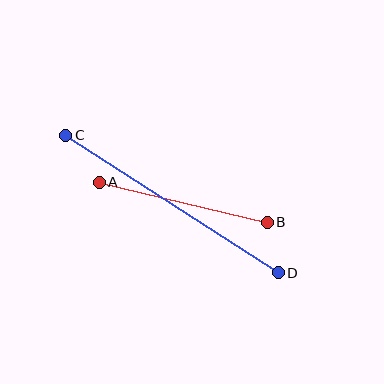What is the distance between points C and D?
The distance is approximately 253 pixels.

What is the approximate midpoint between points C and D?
The midpoint is at approximately (172, 204) pixels.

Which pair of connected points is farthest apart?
Points C and D are farthest apart.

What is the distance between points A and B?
The distance is approximately 173 pixels.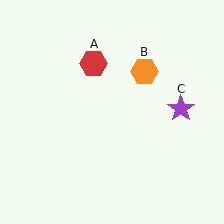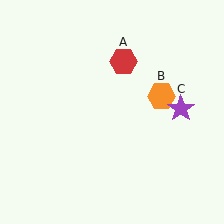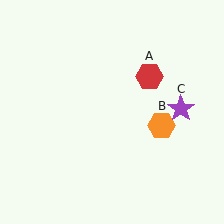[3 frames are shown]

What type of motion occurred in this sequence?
The red hexagon (object A), orange hexagon (object B) rotated clockwise around the center of the scene.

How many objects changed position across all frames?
2 objects changed position: red hexagon (object A), orange hexagon (object B).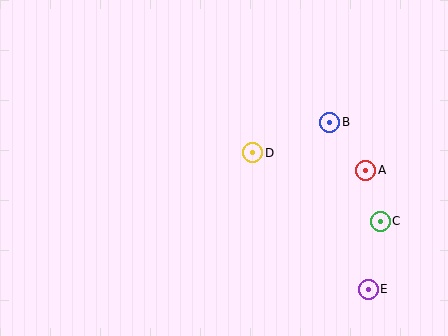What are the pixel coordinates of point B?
Point B is at (330, 122).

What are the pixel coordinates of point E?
Point E is at (368, 289).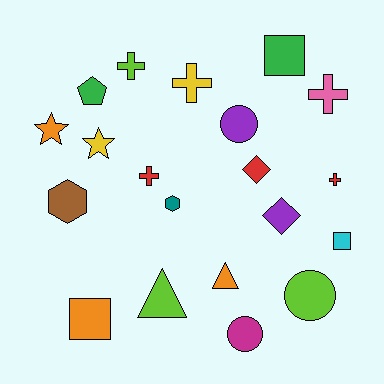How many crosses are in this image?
There are 5 crosses.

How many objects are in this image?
There are 20 objects.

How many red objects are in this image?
There are 3 red objects.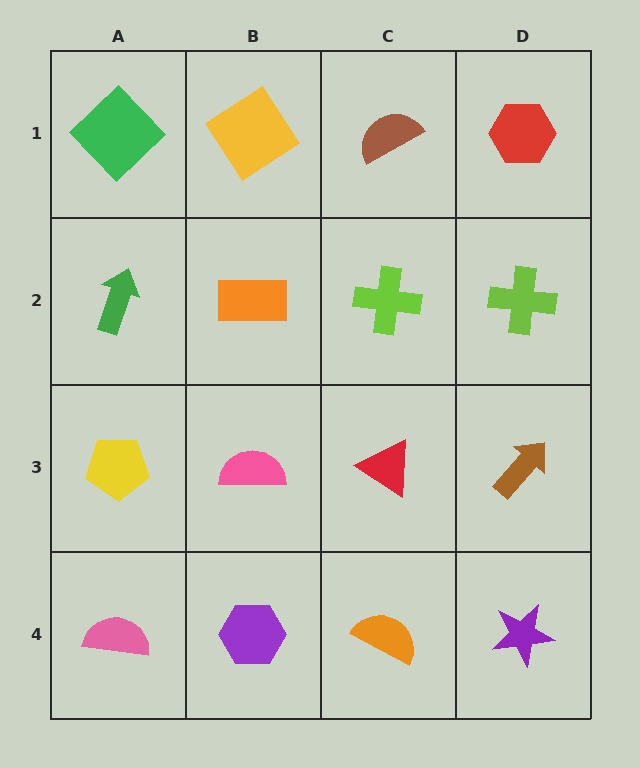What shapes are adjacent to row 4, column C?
A red triangle (row 3, column C), a purple hexagon (row 4, column B), a purple star (row 4, column D).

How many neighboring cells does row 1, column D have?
2.